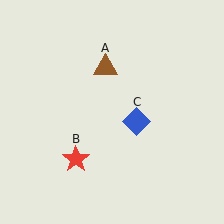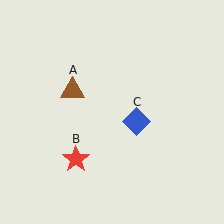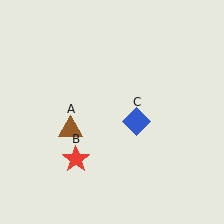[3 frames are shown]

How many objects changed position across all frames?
1 object changed position: brown triangle (object A).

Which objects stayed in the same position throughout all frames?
Red star (object B) and blue diamond (object C) remained stationary.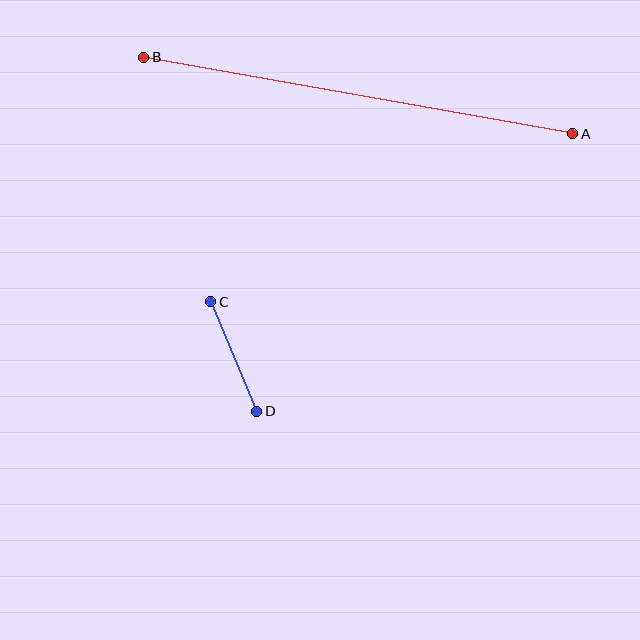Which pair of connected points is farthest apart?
Points A and B are farthest apart.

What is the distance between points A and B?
The distance is approximately 436 pixels.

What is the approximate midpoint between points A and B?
The midpoint is at approximately (358, 95) pixels.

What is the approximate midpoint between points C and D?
The midpoint is at approximately (234, 356) pixels.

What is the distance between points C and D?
The distance is approximately 118 pixels.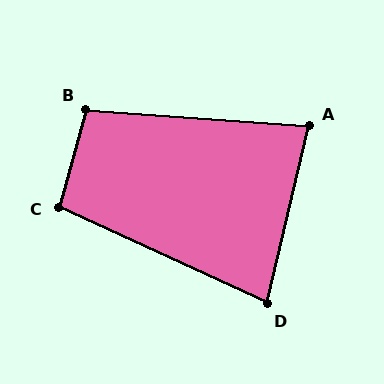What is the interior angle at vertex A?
Approximately 81 degrees (acute).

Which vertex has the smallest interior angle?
D, at approximately 79 degrees.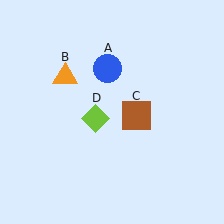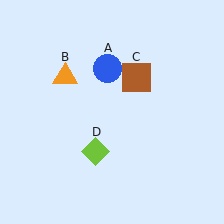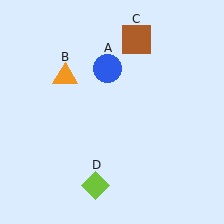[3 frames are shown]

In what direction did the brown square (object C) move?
The brown square (object C) moved up.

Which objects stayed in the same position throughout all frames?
Blue circle (object A) and orange triangle (object B) remained stationary.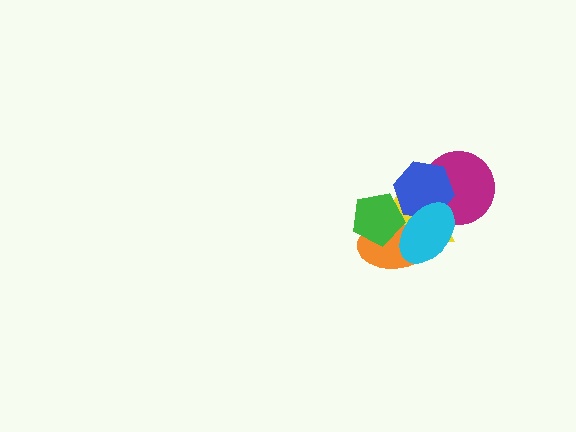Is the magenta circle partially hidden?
Yes, it is partially covered by another shape.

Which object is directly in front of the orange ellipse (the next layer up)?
The green pentagon is directly in front of the orange ellipse.